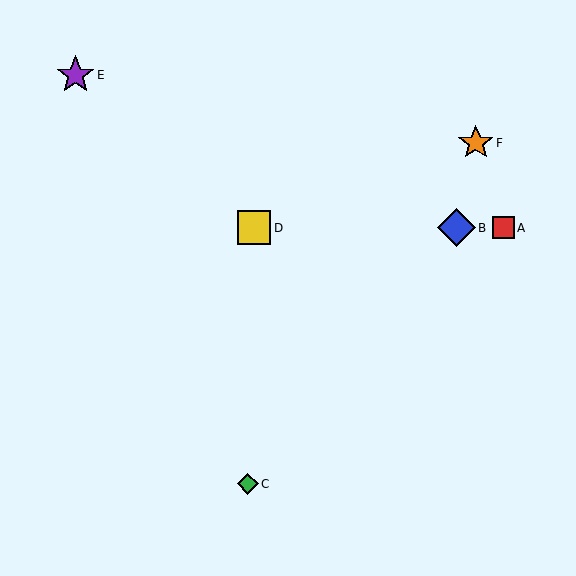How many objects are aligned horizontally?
3 objects (A, B, D) are aligned horizontally.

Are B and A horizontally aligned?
Yes, both are at y≈228.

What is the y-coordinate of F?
Object F is at y≈143.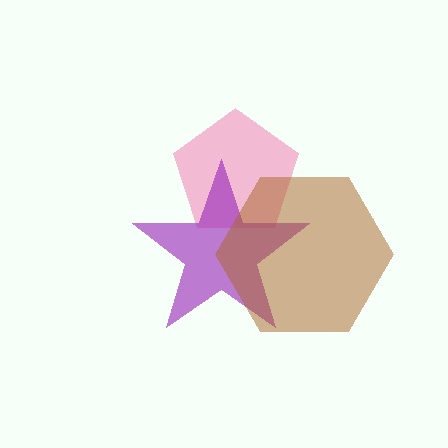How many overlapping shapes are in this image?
There are 3 overlapping shapes in the image.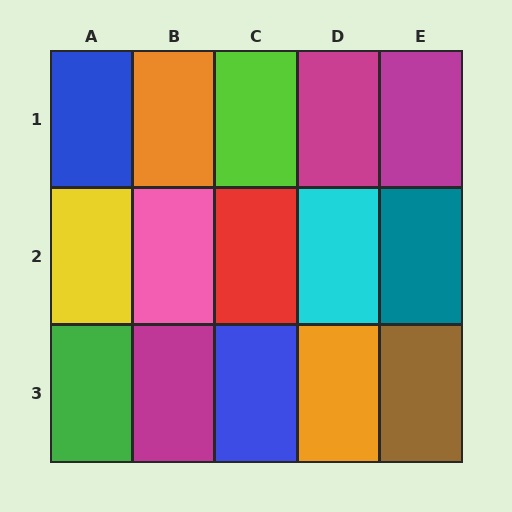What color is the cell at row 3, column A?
Green.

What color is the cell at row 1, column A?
Blue.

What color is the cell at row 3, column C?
Blue.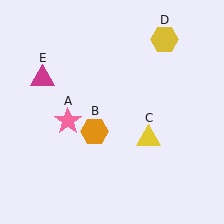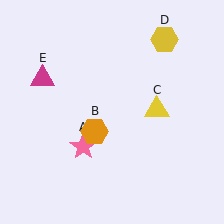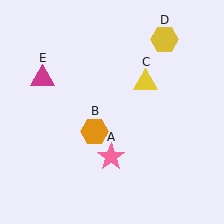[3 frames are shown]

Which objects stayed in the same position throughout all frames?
Orange hexagon (object B) and yellow hexagon (object D) and magenta triangle (object E) remained stationary.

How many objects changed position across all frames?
2 objects changed position: pink star (object A), yellow triangle (object C).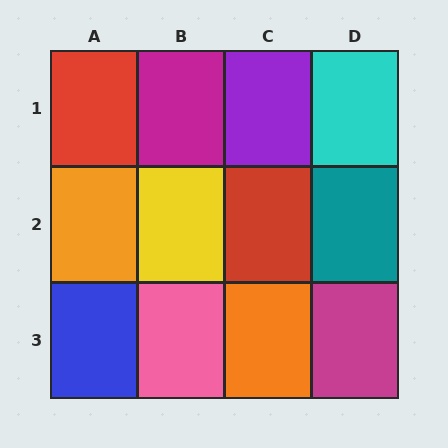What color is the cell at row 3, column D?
Magenta.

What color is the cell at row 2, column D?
Teal.